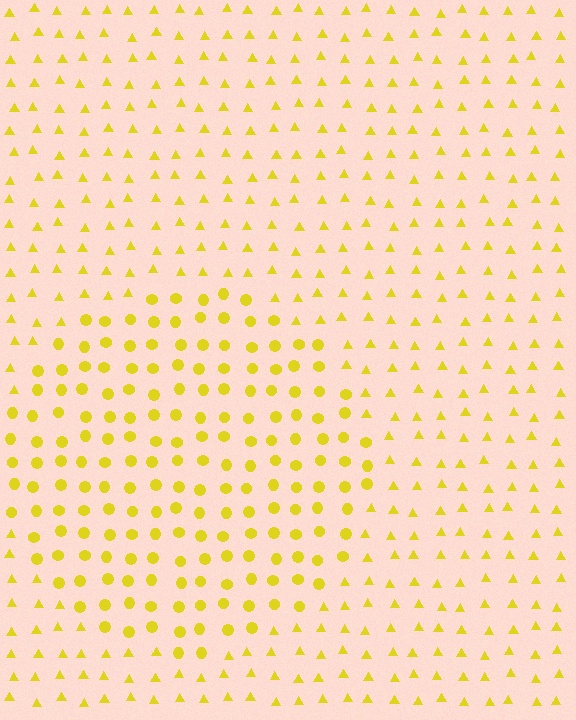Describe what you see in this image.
The image is filled with small yellow elements arranged in a uniform grid. A circle-shaped region contains circles, while the surrounding area contains triangles. The boundary is defined purely by the change in element shape.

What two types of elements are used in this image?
The image uses circles inside the circle region and triangles outside it.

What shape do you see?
I see a circle.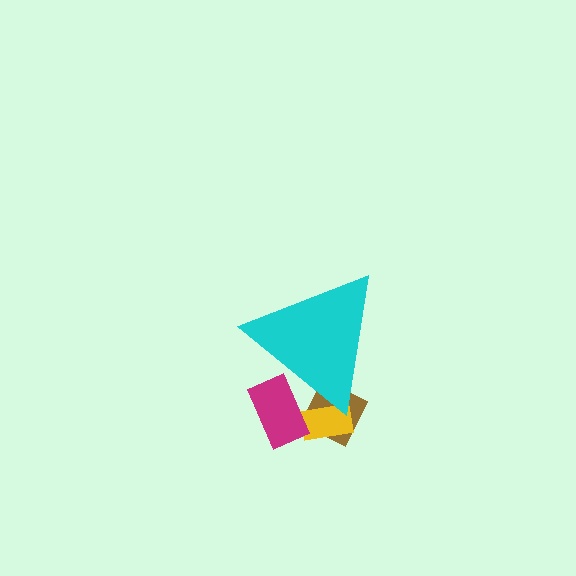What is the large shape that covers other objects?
A cyan triangle.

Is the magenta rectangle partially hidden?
Yes, the magenta rectangle is partially hidden behind the cyan triangle.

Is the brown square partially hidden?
Yes, the brown square is partially hidden behind the cyan triangle.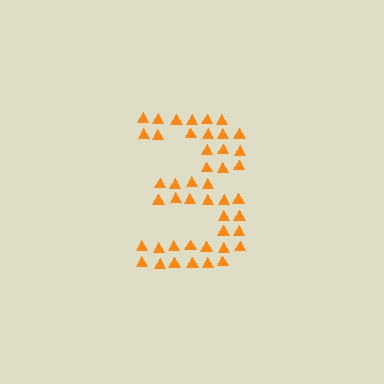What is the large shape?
The large shape is the digit 3.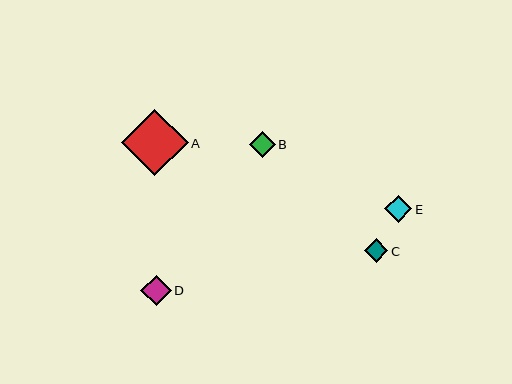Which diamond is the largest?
Diamond A is the largest with a size of approximately 67 pixels.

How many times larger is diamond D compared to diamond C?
Diamond D is approximately 1.3 times the size of diamond C.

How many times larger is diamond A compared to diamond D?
Diamond A is approximately 2.2 times the size of diamond D.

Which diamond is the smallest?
Diamond C is the smallest with a size of approximately 24 pixels.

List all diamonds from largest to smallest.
From largest to smallest: A, D, E, B, C.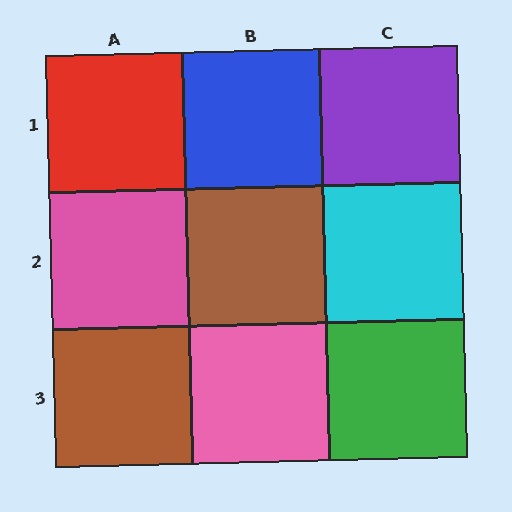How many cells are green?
1 cell is green.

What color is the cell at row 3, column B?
Pink.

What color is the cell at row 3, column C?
Green.